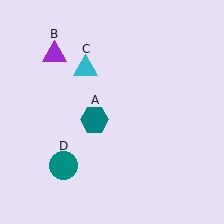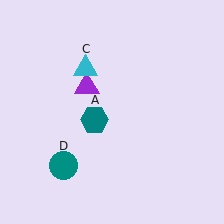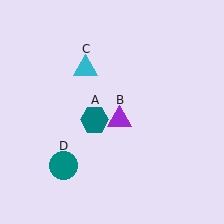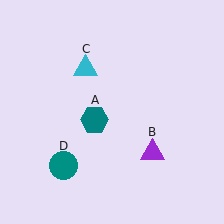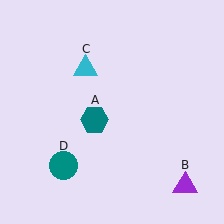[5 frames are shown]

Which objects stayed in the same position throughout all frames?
Teal hexagon (object A) and cyan triangle (object C) and teal circle (object D) remained stationary.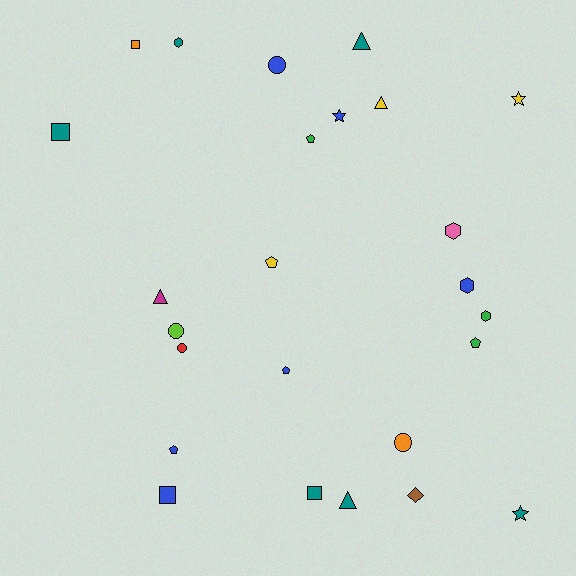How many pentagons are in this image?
There are 5 pentagons.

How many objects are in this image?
There are 25 objects.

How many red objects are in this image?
There is 1 red object.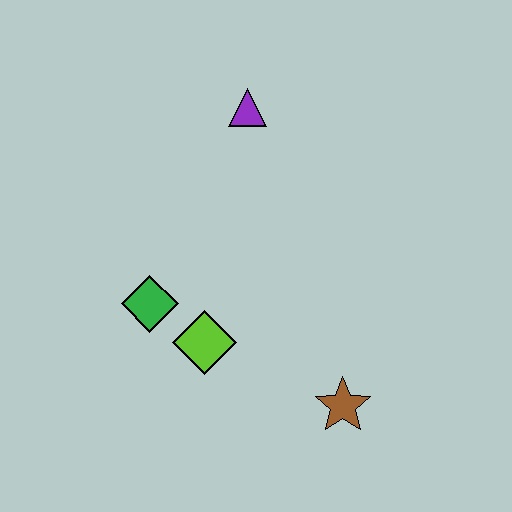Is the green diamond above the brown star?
Yes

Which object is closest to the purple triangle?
The green diamond is closest to the purple triangle.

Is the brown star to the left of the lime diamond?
No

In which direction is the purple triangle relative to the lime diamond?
The purple triangle is above the lime diamond.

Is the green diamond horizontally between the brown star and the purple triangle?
No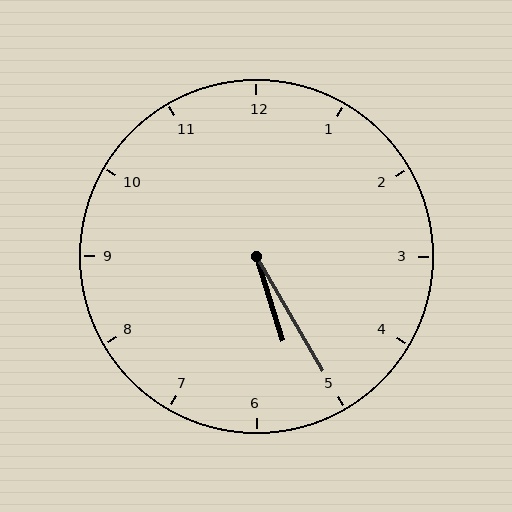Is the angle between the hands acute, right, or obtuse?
It is acute.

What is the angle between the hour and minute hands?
Approximately 12 degrees.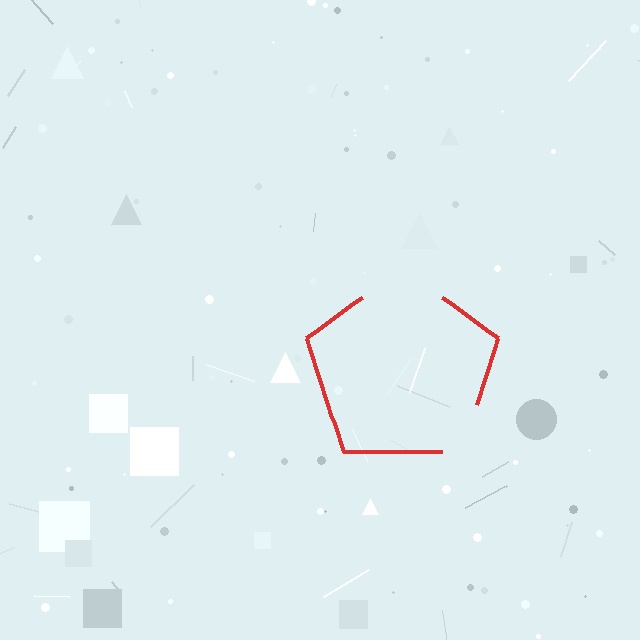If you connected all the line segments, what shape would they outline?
They would outline a pentagon.